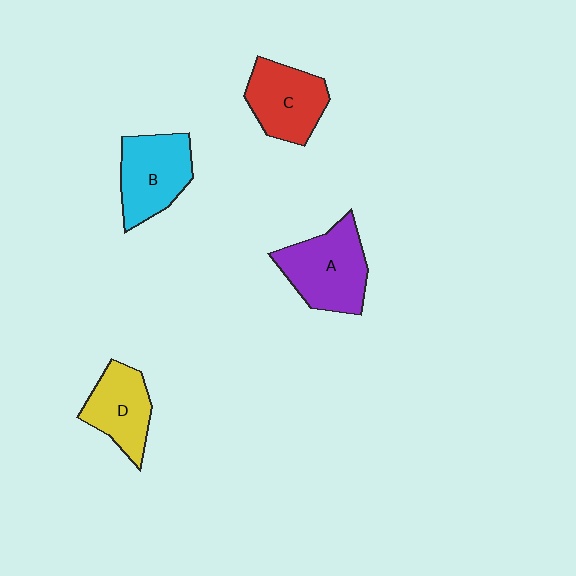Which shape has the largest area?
Shape A (purple).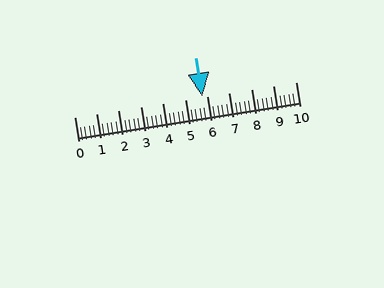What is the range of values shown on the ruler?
The ruler shows values from 0 to 10.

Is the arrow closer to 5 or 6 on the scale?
The arrow is closer to 6.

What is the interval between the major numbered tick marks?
The major tick marks are spaced 1 units apart.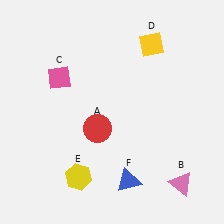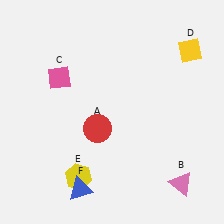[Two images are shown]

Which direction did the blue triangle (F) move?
The blue triangle (F) moved left.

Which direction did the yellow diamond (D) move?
The yellow diamond (D) moved right.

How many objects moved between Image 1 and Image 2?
2 objects moved between the two images.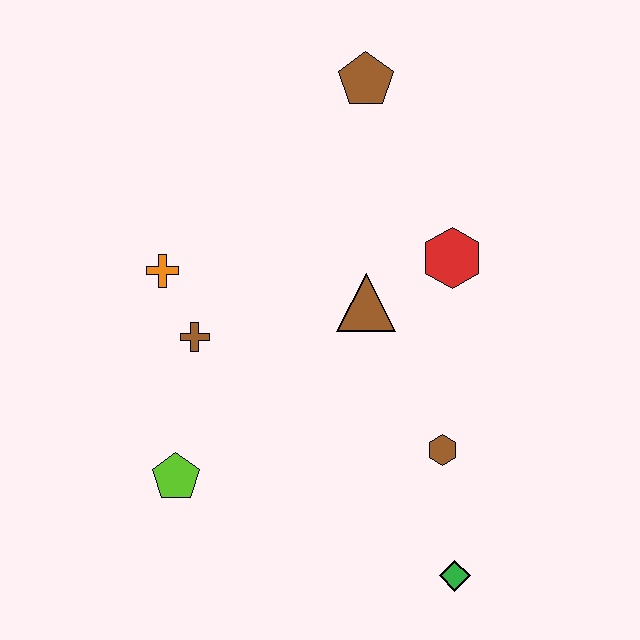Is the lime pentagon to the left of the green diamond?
Yes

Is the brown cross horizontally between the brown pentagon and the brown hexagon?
No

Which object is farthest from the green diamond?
The brown pentagon is farthest from the green diamond.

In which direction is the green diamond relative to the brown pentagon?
The green diamond is below the brown pentagon.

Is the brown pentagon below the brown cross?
No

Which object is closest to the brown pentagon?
The red hexagon is closest to the brown pentagon.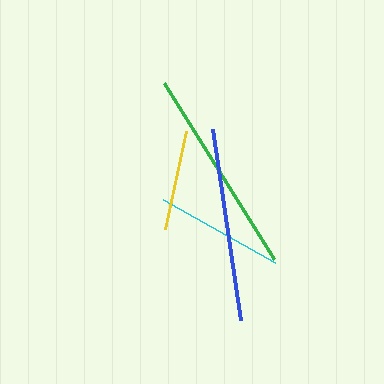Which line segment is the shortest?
The yellow line is the shortest at approximately 100 pixels.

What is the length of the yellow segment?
The yellow segment is approximately 100 pixels long.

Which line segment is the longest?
The green line is the longest at approximately 207 pixels.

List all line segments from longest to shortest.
From longest to shortest: green, blue, cyan, yellow.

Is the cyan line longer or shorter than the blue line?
The blue line is longer than the cyan line.